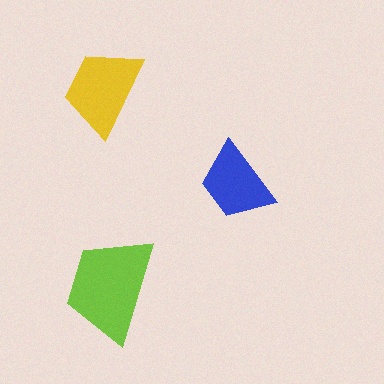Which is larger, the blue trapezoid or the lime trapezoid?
The lime one.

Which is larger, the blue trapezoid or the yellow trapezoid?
The yellow one.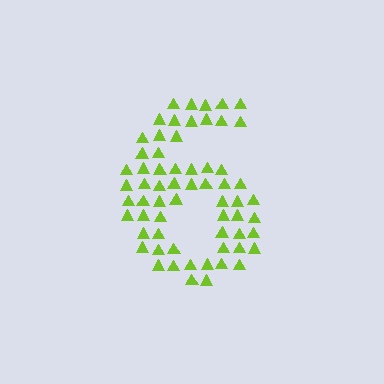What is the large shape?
The large shape is the digit 6.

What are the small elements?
The small elements are triangles.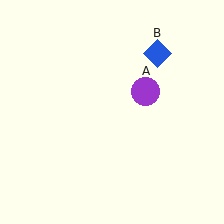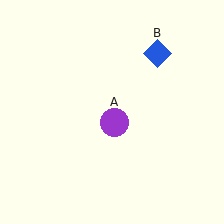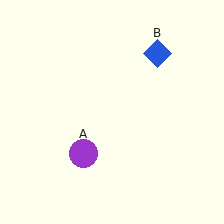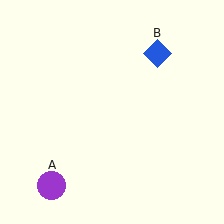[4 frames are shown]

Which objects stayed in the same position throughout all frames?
Blue diamond (object B) remained stationary.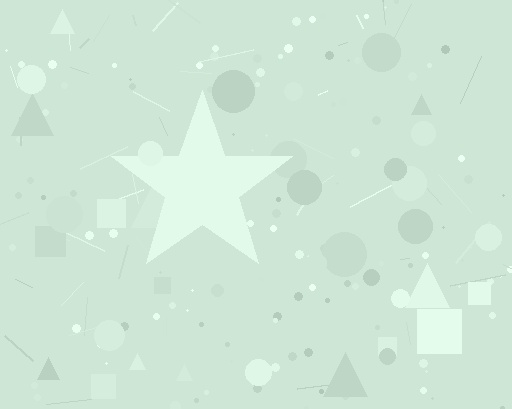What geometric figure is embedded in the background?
A star is embedded in the background.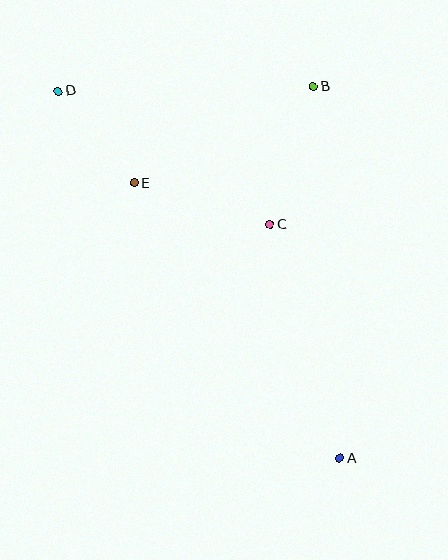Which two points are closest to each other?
Points D and E are closest to each other.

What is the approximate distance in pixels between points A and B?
The distance between A and B is approximately 373 pixels.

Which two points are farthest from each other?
Points A and D are farthest from each other.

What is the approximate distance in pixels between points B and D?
The distance between B and D is approximately 255 pixels.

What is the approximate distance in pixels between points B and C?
The distance between B and C is approximately 145 pixels.